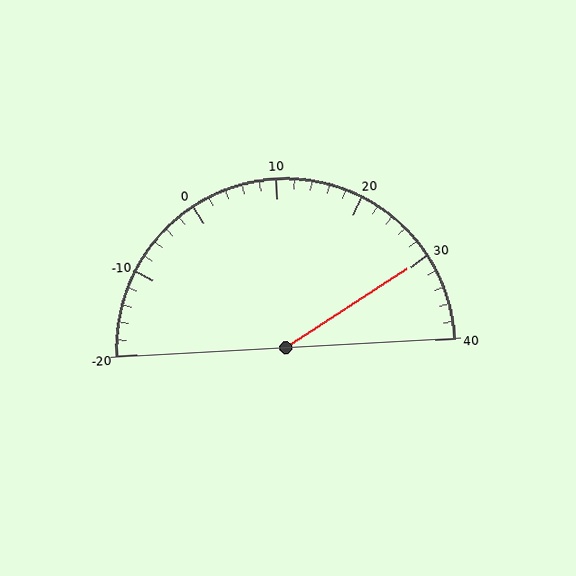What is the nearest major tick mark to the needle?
The nearest major tick mark is 30.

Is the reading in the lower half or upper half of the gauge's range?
The reading is in the upper half of the range (-20 to 40).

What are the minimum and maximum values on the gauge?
The gauge ranges from -20 to 40.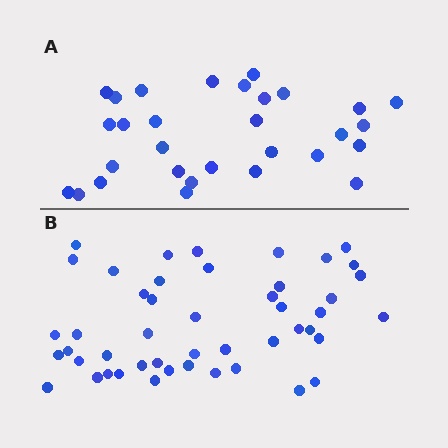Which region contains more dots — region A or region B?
Region B (the bottom region) has more dots.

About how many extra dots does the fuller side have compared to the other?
Region B has approximately 15 more dots than region A.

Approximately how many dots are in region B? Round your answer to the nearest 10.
About 50 dots. (The exact count is 47, which rounds to 50.)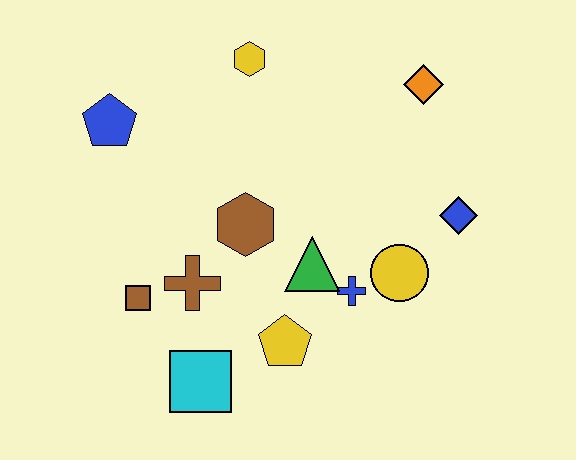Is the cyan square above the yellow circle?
No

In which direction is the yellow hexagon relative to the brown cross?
The yellow hexagon is above the brown cross.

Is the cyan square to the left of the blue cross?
Yes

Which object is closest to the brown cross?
The brown square is closest to the brown cross.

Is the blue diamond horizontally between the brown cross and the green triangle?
No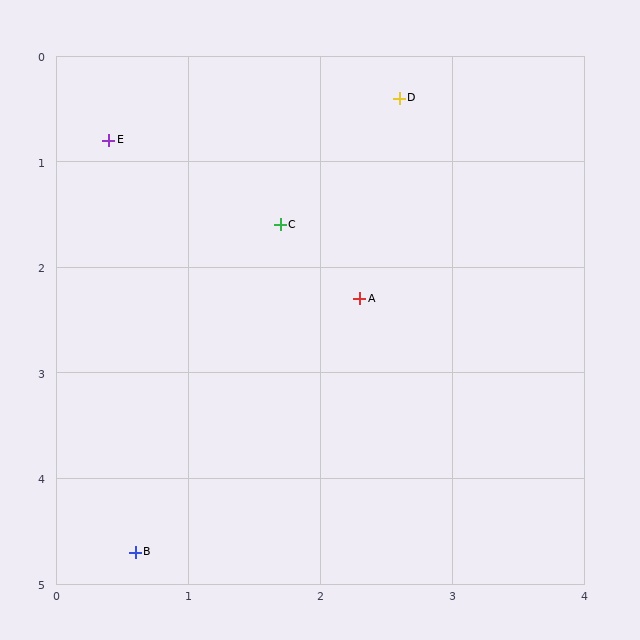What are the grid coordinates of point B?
Point B is at approximately (0.6, 4.7).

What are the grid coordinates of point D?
Point D is at approximately (2.6, 0.4).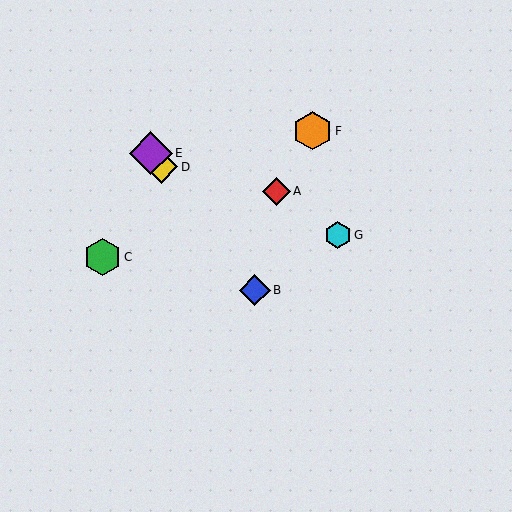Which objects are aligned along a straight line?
Objects B, D, E are aligned along a straight line.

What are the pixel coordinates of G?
Object G is at (338, 235).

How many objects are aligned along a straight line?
3 objects (B, D, E) are aligned along a straight line.